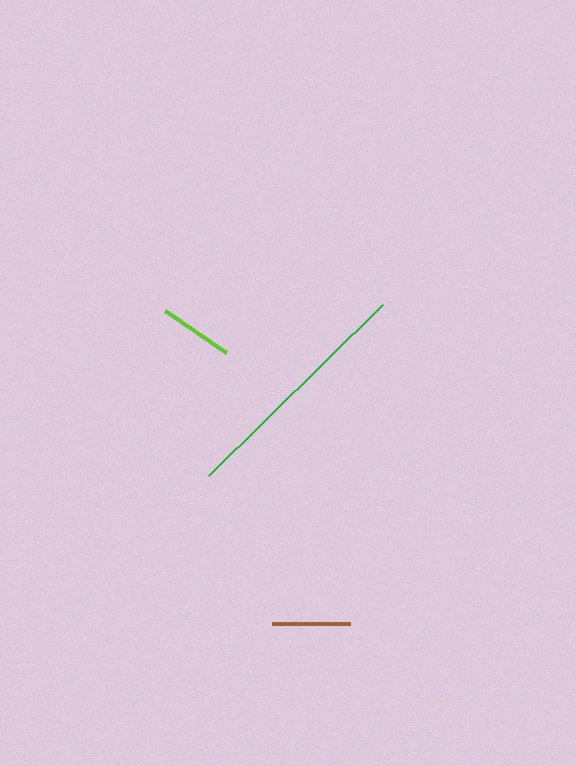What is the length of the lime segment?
The lime segment is approximately 73 pixels long.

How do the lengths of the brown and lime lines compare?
The brown and lime lines are approximately the same length.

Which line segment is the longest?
The green line is the longest at approximately 244 pixels.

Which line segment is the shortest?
The lime line is the shortest at approximately 73 pixels.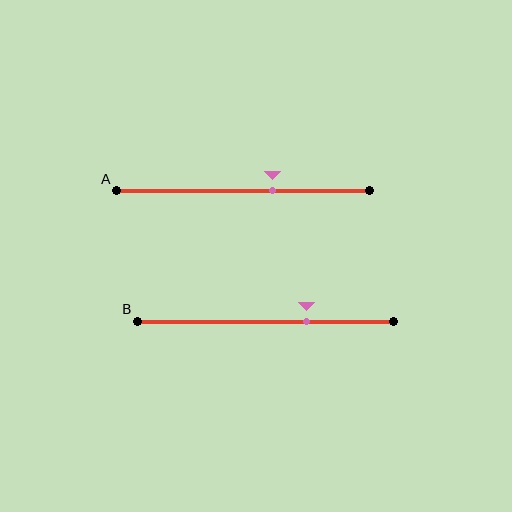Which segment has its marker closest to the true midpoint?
Segment A has its marker closest to the true midpoint.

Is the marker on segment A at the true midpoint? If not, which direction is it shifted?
No, the marker on segment A is shifted to the right by about 12% of the segment length.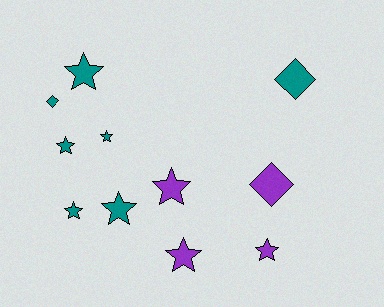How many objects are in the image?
There are 11 objects.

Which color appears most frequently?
Teal, with 7 objects.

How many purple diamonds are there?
There is 1 purple diamond.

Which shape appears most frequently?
Star, with 8 objects.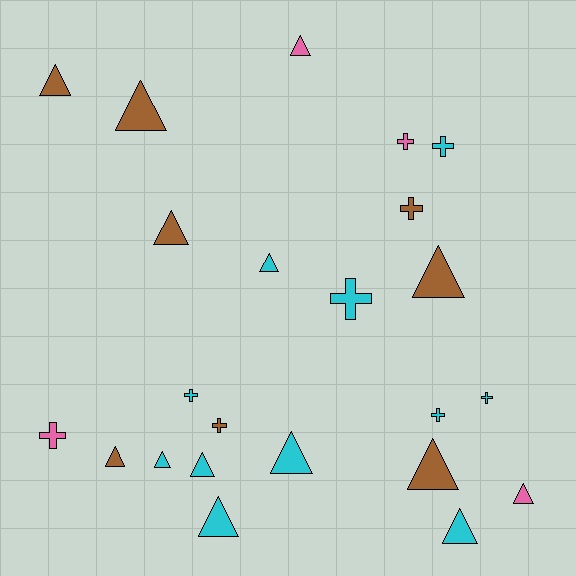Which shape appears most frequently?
Triangle, with 14 objects.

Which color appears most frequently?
Cyan, with 11 objects.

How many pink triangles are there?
There are 2 pink triangles.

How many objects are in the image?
There are 23 objects.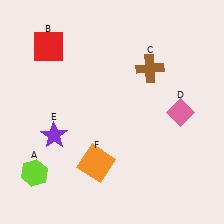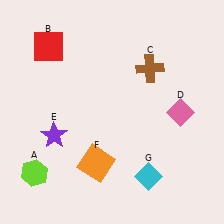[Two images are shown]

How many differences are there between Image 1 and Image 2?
There is 1 difference between the two images.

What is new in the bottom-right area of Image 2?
A cyan diamond (G) was added in the bottom-right area of Image 2.